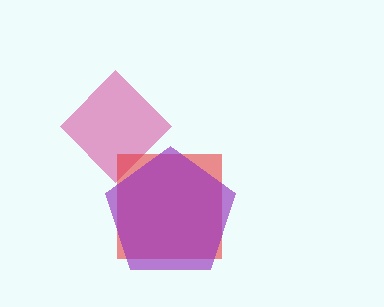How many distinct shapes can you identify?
There are 3 distinct shapes: a pink diamond, a red square, a purple pentagon.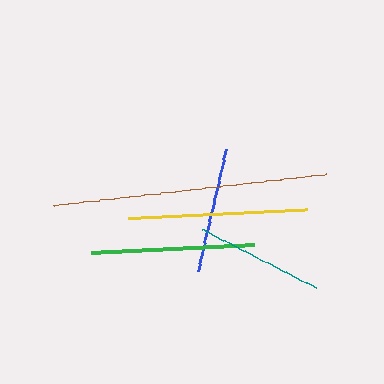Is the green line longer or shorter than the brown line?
The brown line is longer than the green line.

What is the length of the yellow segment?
The yellow segment is approximately 179 pixels long.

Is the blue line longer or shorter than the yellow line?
The yellow line is longer than the blue line.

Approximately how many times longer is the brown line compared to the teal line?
The brown line is approximately 2.1 times the length of the teal line.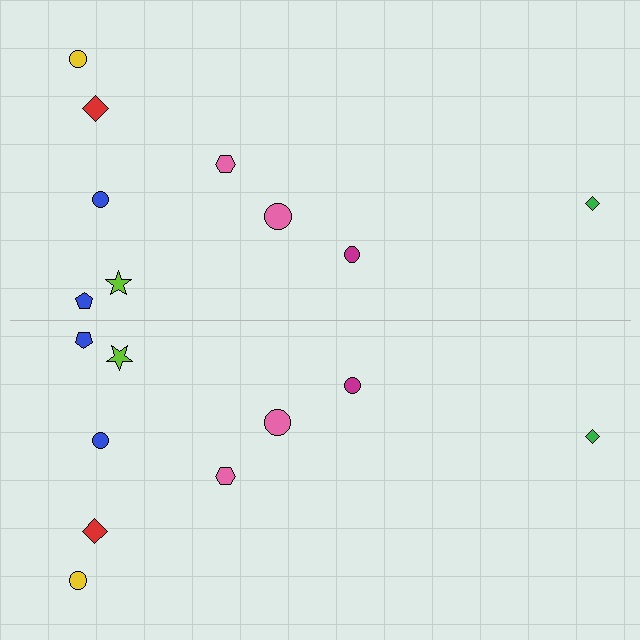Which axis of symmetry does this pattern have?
The pattern has a horizontal axis of symmetry running through the center of the image.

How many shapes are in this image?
There are 18 shapes in this image.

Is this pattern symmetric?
Yes, this pattern has bilateral (reflection) symmetry.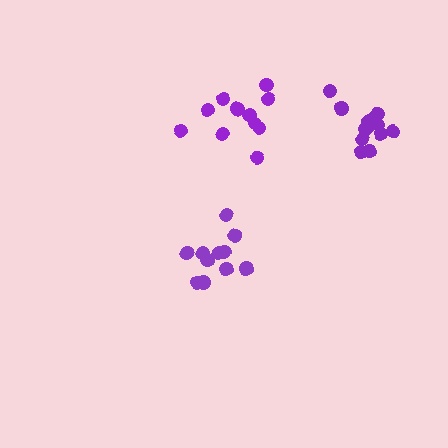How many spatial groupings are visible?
There are 3 spatial groupings.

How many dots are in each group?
Group 1: 11 dots, Group 2: 12 dots, Group 3: 13 dots (36 total).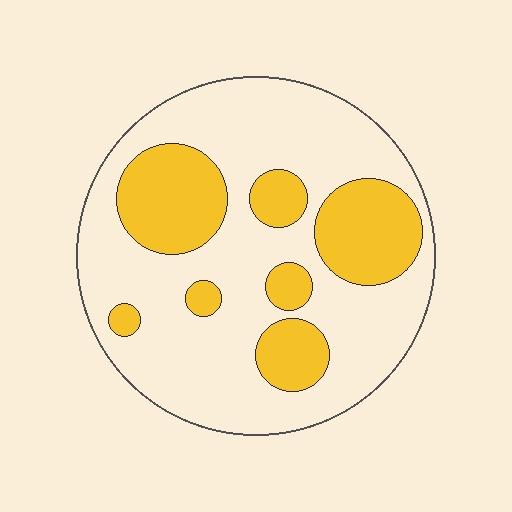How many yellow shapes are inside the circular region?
7.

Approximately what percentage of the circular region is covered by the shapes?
Approximately 30%.